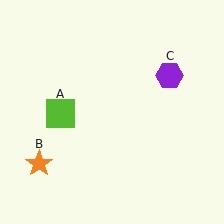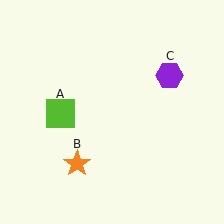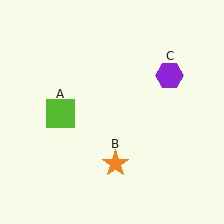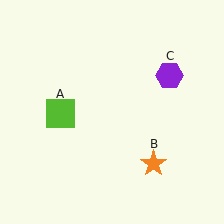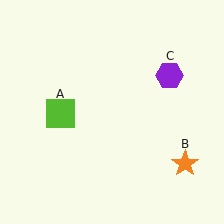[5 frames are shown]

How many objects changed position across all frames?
1 object changed position: orange star (object B).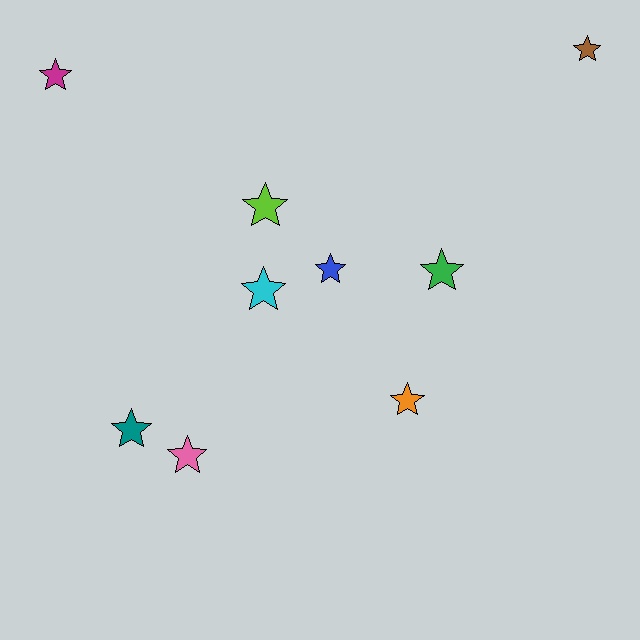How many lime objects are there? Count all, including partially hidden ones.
There is 1 lime object.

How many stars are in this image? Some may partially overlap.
There are 9 stars.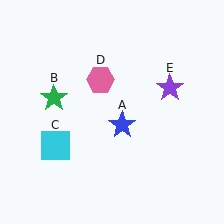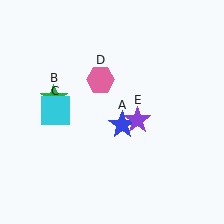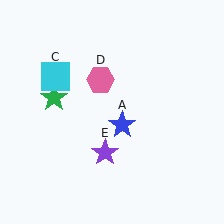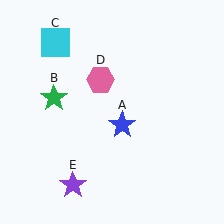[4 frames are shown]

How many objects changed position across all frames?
2 objects changed position: cyan square (object C), purple star (object E).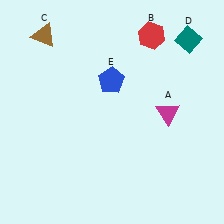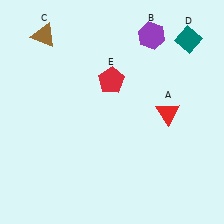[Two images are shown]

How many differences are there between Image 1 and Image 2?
There are 3 differences between the two images.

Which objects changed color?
A changed from magenta to red. B changed from red to purple. E changed from blue to red.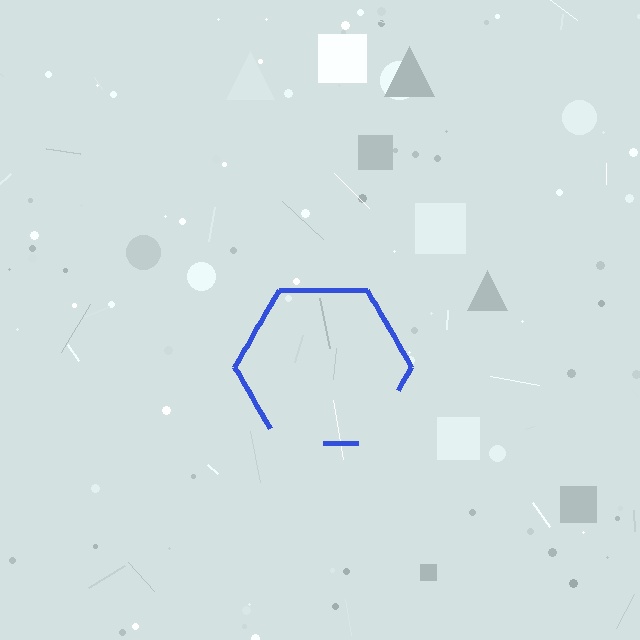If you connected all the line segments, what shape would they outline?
They would outline a hexagon.